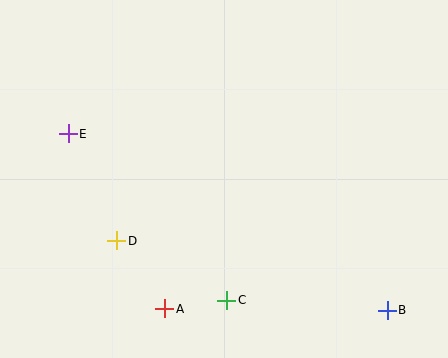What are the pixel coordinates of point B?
Point B is at (387, 310).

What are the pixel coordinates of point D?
Point D is at (117, 241).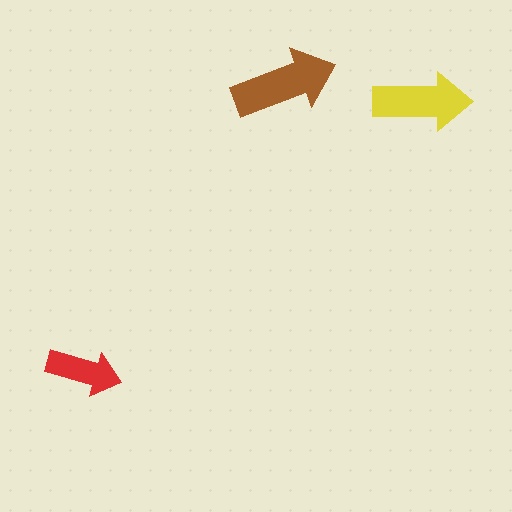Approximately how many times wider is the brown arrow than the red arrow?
About 1.5 times wider.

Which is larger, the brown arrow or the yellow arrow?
The brown one.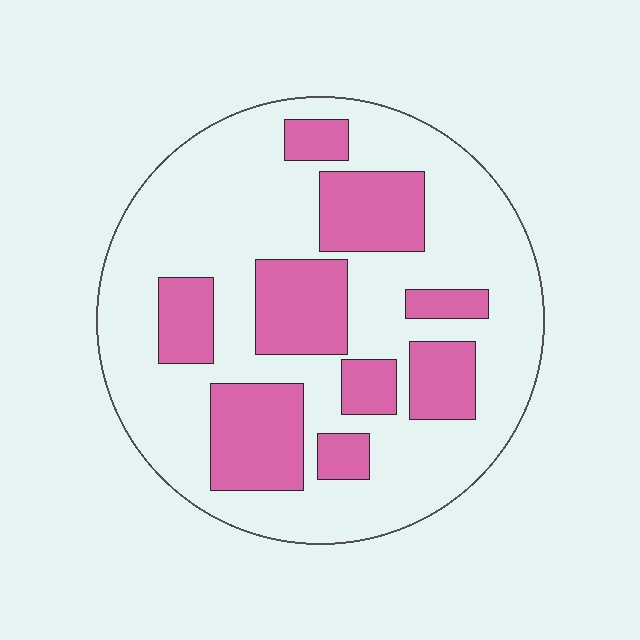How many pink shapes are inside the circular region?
9.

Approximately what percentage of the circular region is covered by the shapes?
Approximately 30%.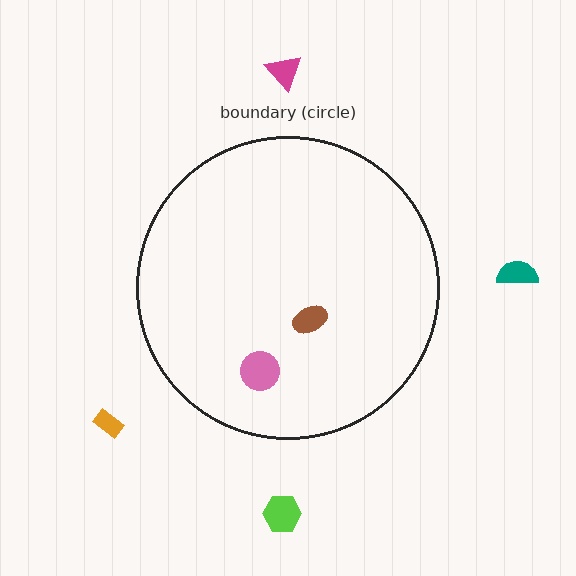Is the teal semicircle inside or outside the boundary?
Outside.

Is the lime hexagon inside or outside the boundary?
Outside.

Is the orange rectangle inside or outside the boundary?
Outside.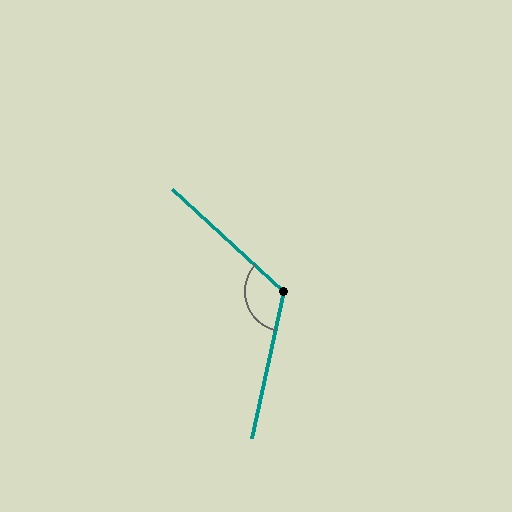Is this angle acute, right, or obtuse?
It is obtuse.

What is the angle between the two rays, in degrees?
Approximately 120 degrees.